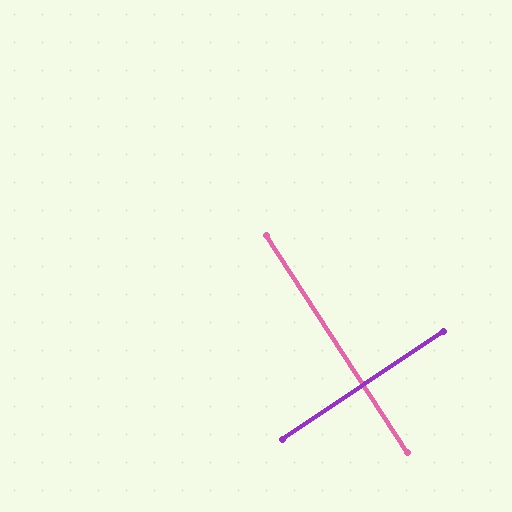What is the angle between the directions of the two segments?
Approximately 89 degrees.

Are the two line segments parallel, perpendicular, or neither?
Perpendicular — they meet at approximately 89°.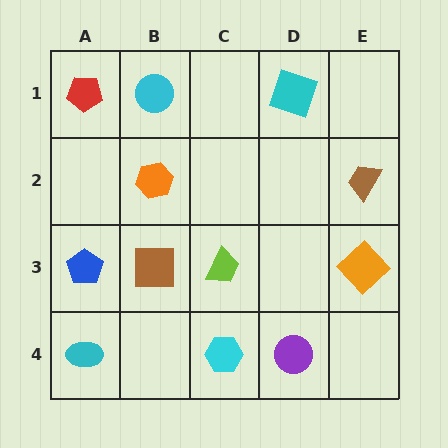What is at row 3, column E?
An orange diamond.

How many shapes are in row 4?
3 shapes.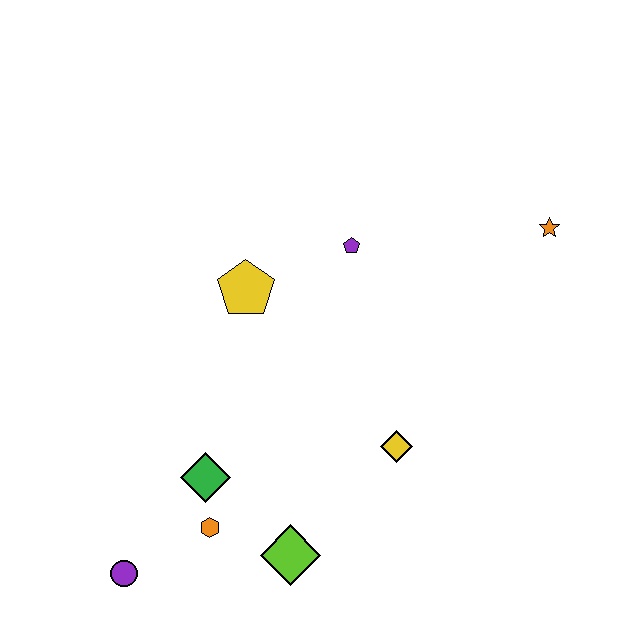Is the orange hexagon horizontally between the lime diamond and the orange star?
No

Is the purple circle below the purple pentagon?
Yes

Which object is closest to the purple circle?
The orange hexagon is closest to the purple circle.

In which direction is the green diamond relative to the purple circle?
The green diamond is above the purple circle.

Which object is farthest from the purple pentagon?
The purple circle is farthest from the purple pentagon.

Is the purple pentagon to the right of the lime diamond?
Yes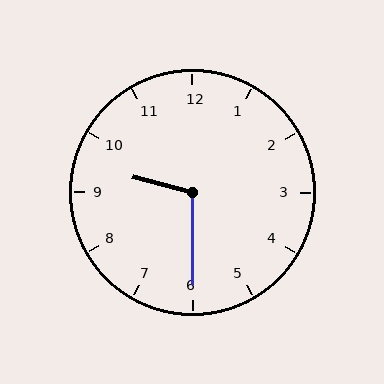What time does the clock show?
9:30.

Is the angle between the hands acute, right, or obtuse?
It is obtuse.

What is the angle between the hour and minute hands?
Approximately 105 degrees.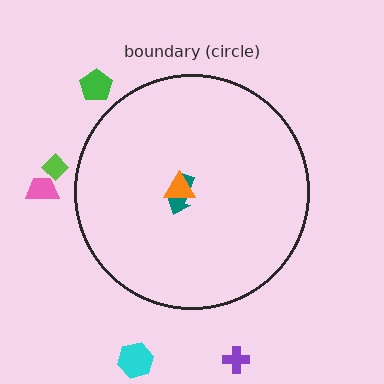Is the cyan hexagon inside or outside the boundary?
Outside.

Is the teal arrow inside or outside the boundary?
Inside.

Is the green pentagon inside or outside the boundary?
Outside.